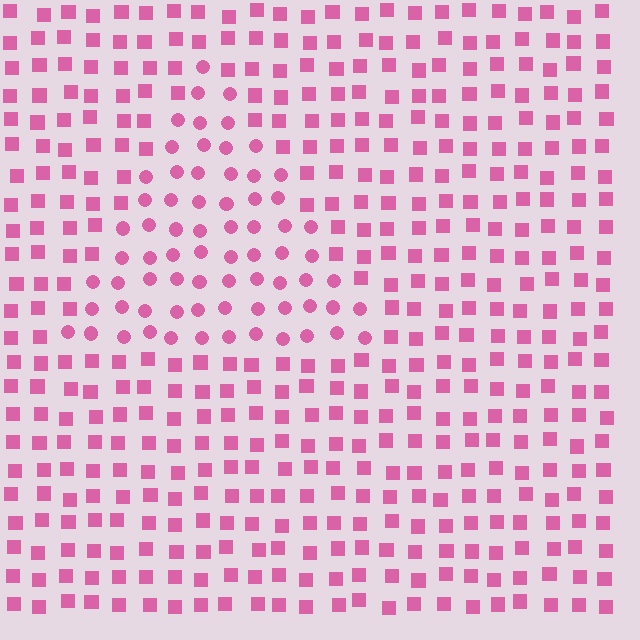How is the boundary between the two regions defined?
The boundary is defined by a change in element shape: circles inside vs. squares outside. All elements share the same color and spacing.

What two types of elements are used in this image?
The image uses circles inside the triangle region and squares outside it.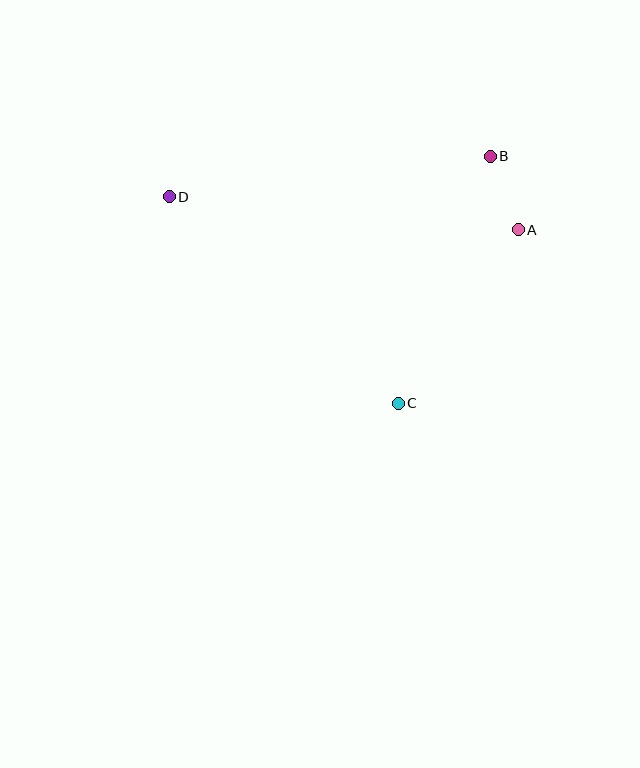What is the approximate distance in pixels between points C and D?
The distance between C and D is approximately 308 pixels.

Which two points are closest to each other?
Points A and B are closest to each other.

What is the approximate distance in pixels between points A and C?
The distance between A and C is approximately 211 pixels.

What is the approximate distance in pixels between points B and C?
The distance between B and C is approximately 264 pixels.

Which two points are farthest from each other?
Points A and D are farthest from each other.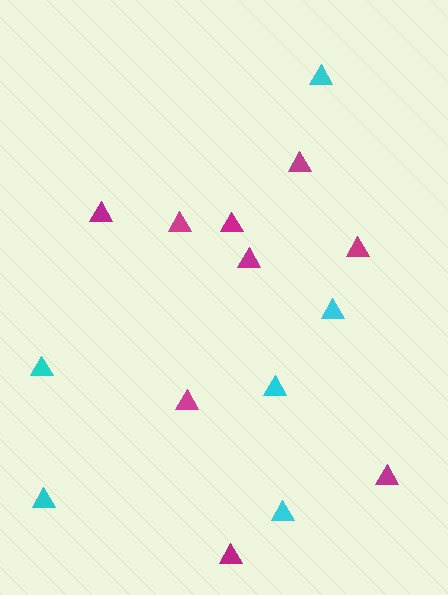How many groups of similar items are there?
There are 2 groups: one group of cyan triangles (6) and one group of magenta triangles (9).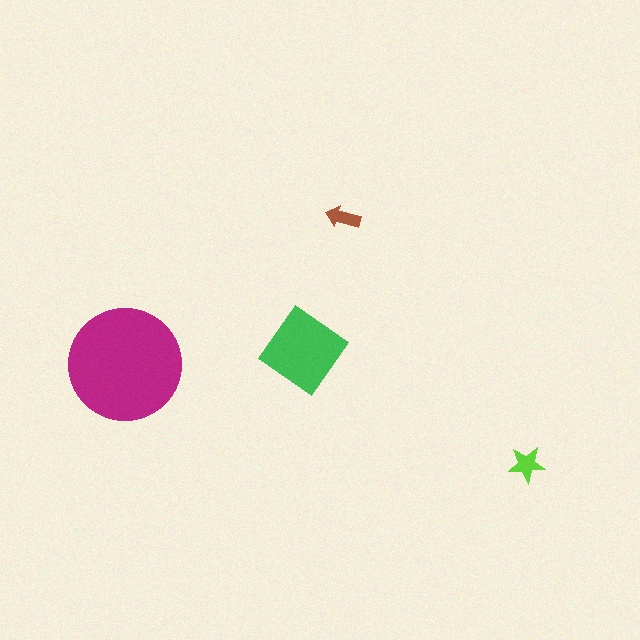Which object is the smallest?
The brown arrow.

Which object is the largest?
The magenta circle.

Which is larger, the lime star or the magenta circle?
The magenta circle.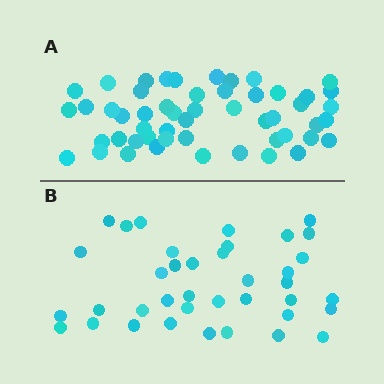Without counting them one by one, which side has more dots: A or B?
Region A (the top region) has more dots.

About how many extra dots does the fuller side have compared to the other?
Region A has approximately 15 more dots than region B.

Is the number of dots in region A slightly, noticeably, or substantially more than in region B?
Region A has noticeably more, but not dramatically so. The ratio is roughly 1.4 to 1.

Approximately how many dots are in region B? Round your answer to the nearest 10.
About 40 dots. (The exact count is 38, which rounds to 40.)